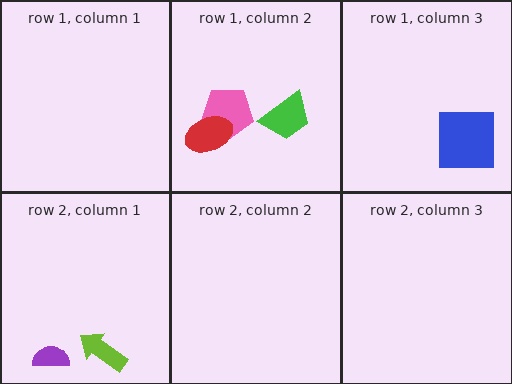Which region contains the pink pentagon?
The row 1, column 2 region.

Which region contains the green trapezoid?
The row 1, column 2 region.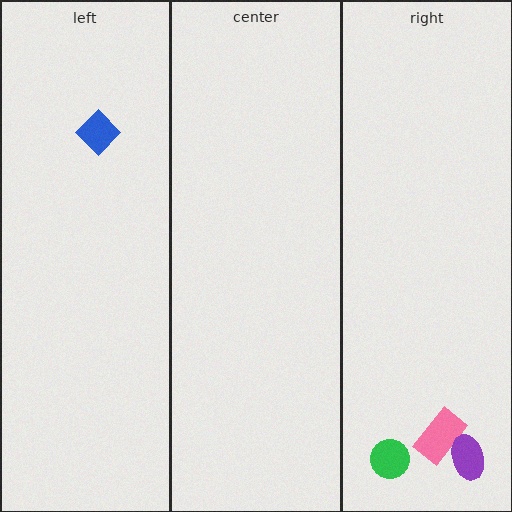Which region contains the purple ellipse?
The right region.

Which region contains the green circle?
The right region.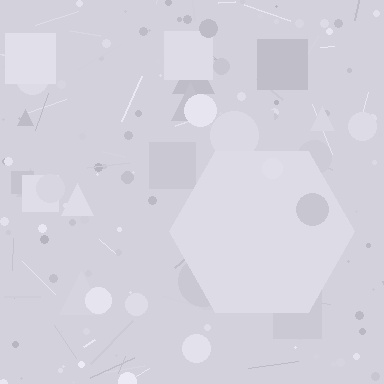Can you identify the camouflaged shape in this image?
The camouflaged shape is a hexagon.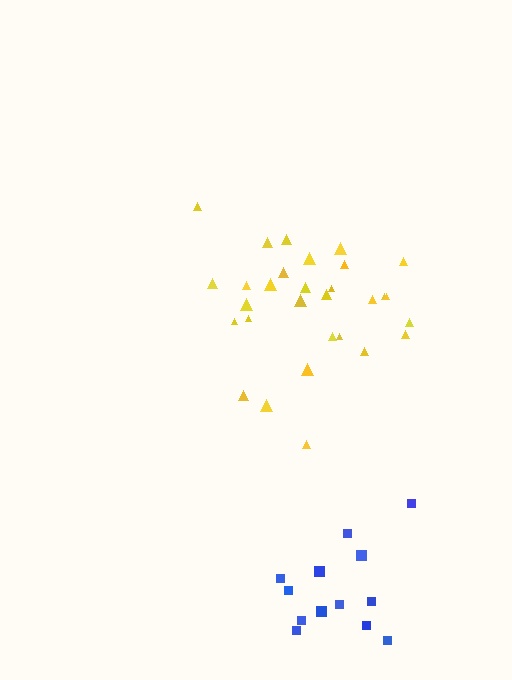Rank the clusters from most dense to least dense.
yellow, blue.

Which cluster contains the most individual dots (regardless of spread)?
Yellow (30).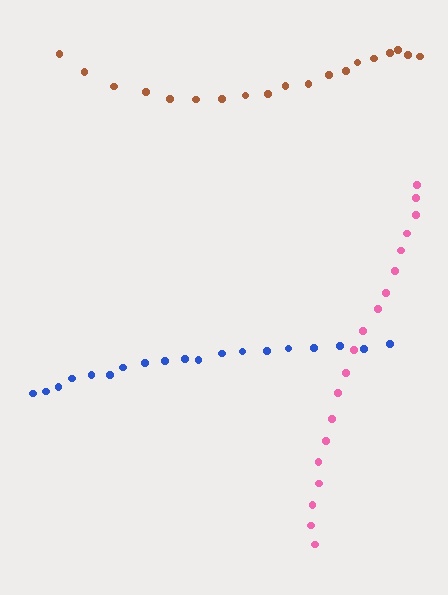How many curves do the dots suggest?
There are 3 distinct paths.